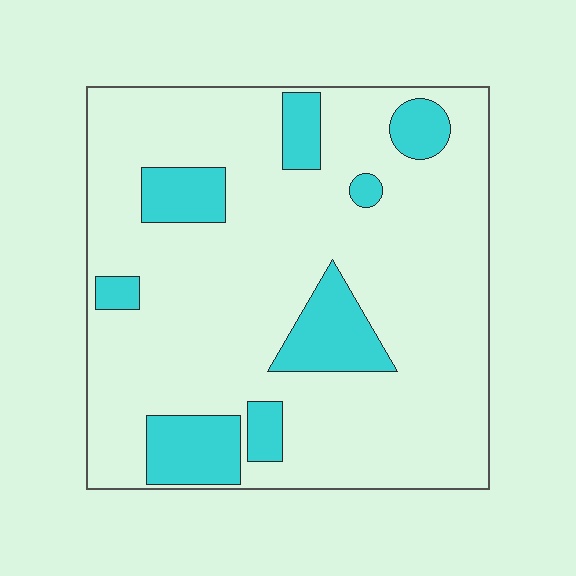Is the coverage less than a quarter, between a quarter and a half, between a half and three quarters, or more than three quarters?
Less than a quarter.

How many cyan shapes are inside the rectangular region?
8.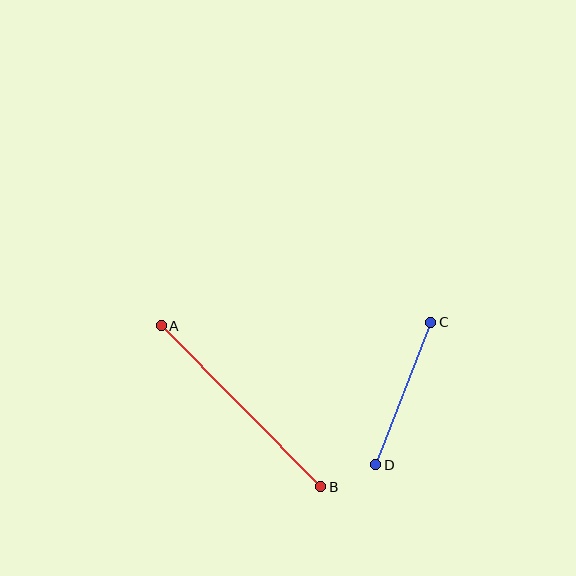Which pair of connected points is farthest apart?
Points A and B are farthest apart.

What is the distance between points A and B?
The distance is approximately 227 pixels.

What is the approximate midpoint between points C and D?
The midpoint is at approximately (403, 393) pixels.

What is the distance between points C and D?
The distance is approximately 153 pixels.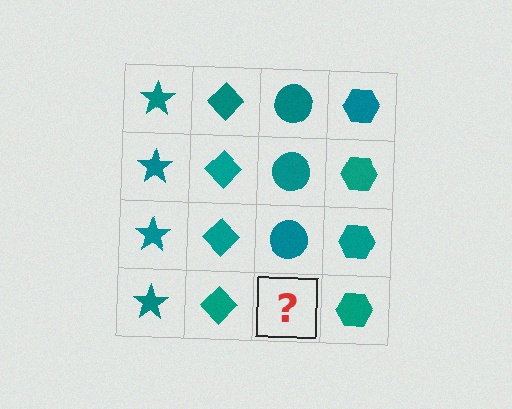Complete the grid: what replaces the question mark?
The question mark should be replaced with a teal circle.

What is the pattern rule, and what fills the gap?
The rule is that each column has a consistent shape. The gap should be filled with a teal circle.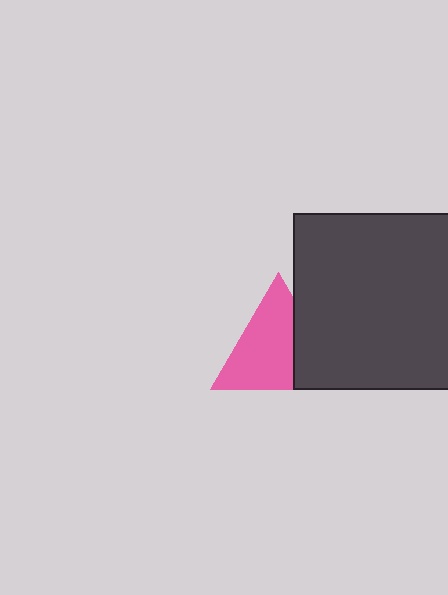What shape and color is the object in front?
The object in front is a dark gray rectangle.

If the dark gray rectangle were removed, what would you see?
You would see the complete pink triangle.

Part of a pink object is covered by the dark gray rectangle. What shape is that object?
It is a triangle.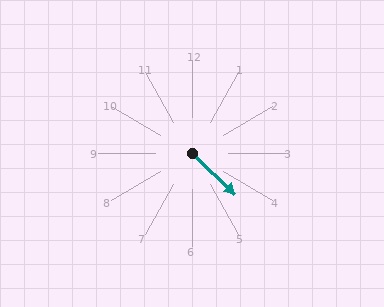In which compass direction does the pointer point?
Southeast.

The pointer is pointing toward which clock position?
Roughly 4 o'clock.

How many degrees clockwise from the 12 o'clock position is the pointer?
Approximately 134 degrees.